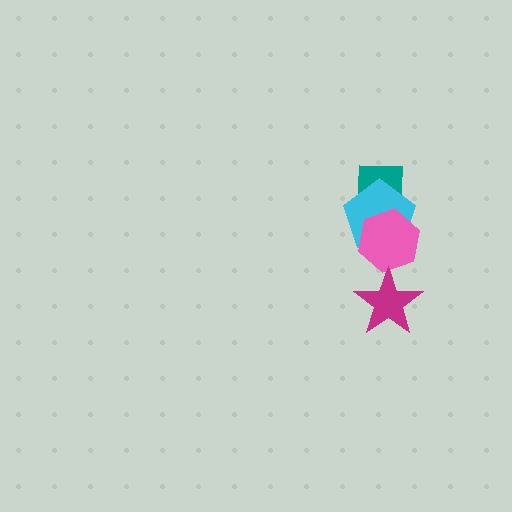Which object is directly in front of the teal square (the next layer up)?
The cyan pentagon is directly in front of the teal square.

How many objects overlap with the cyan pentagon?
2 objects overlap with the cyan pentagon.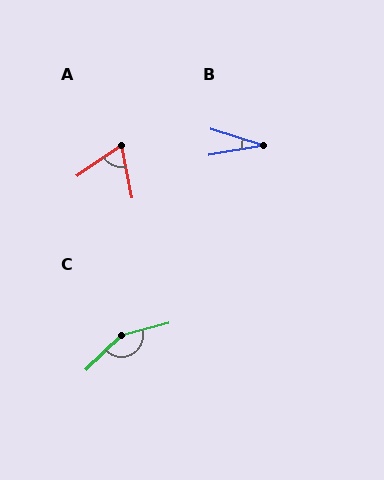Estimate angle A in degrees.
Approximately 67 degrees.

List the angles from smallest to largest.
B (28°), A (67°), C (151°).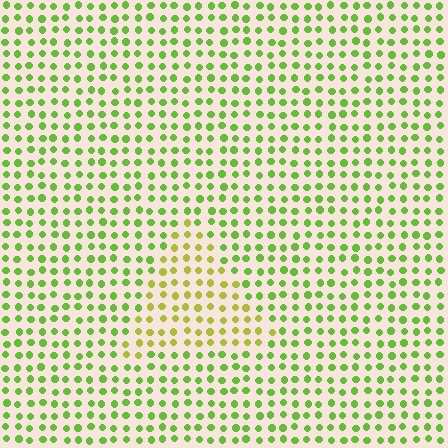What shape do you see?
I see a triangle.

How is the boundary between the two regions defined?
The boundary is defined purely by a slight shift in hue (about 33 degrees). Spacing, size, and orientation are identical on both sides.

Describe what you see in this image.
The image is filled with small lime elements in a uniform arrangement. A triangle-shaped region is visible where the elements are tinted to a slightly different hue, forming a subtle color boundary.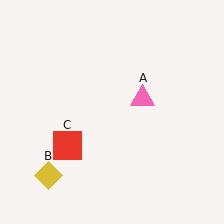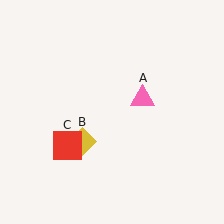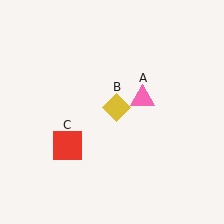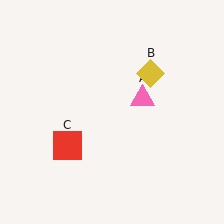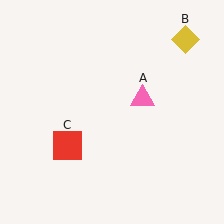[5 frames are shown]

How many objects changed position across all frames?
1 object changed position: yellow diamond (object B).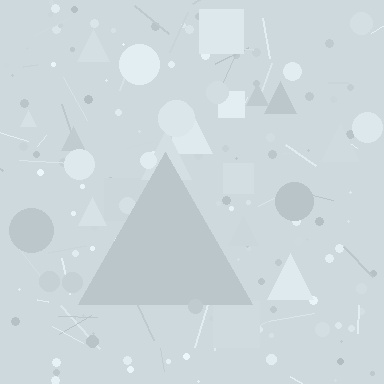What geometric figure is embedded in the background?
A triangle is embedded in the background.